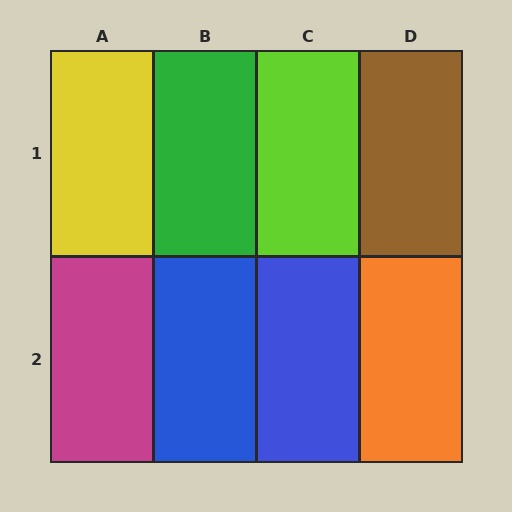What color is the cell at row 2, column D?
Orange.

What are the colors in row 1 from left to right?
Yellow, green, lime, brown.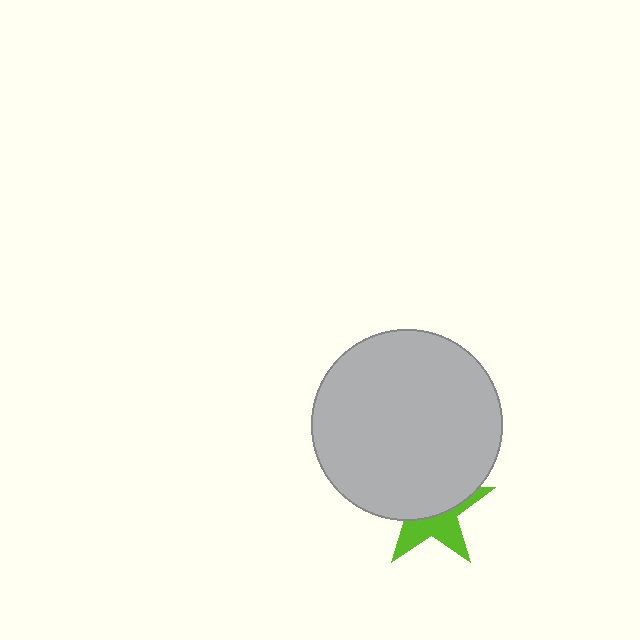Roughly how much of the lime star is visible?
A small part of it is visible (roughly 43%).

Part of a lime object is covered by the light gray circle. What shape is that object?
It is a star.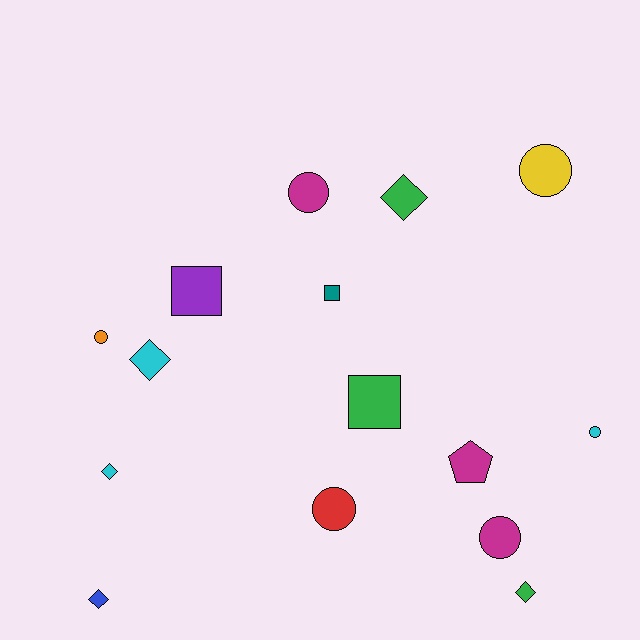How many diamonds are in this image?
There are 5 diamonds.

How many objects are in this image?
There are 15 objects.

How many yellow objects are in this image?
There is 1 yellow object.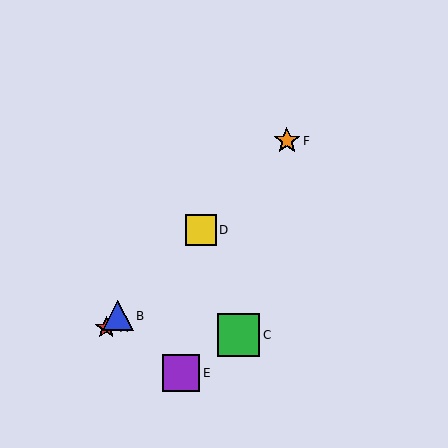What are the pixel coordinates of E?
Object E is at (181, 373).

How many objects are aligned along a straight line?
4 objects (A, B, D, F) are aligned along a straight line.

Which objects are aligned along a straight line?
Objects A, B, D, F are aligned along a straight line.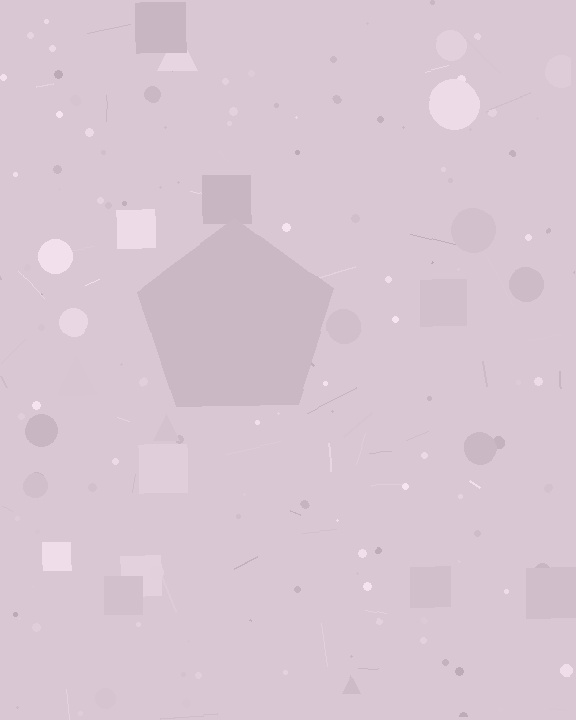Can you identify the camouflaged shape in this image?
The camouflaged shape is a pentagon.